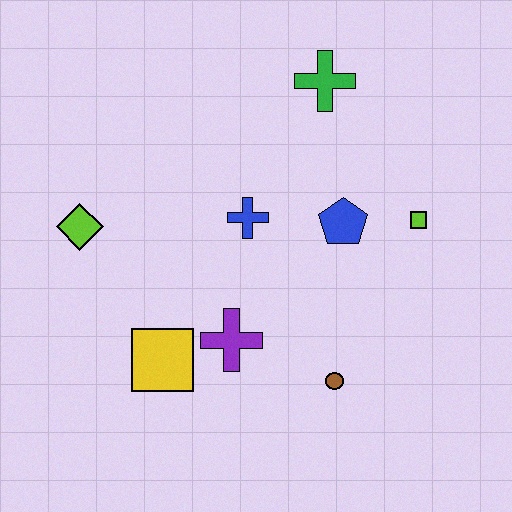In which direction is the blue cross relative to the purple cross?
The blue cross is above the purple cross.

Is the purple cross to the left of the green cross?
Yes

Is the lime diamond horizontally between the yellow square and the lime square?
No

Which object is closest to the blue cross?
The blue pentagon is closest to the blue cross.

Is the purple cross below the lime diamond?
Yes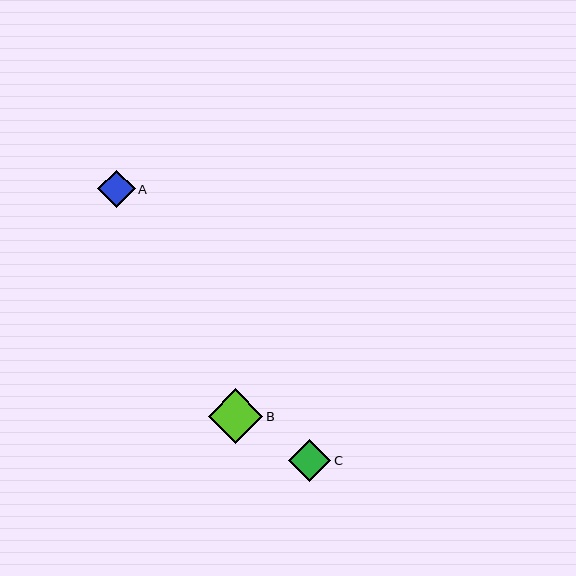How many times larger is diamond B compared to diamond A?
Diamond B is approximately 1.4 times the size of diamond A.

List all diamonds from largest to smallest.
From largest to smallest: B, C, A.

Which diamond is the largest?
Diamond B is the largest with a size of approximately 54 pixels.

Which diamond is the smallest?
Diamond A is the smallest with a size of approximately 38 pixels.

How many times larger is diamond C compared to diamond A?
Diamond C is approximately 1.1 times the size of diamond A.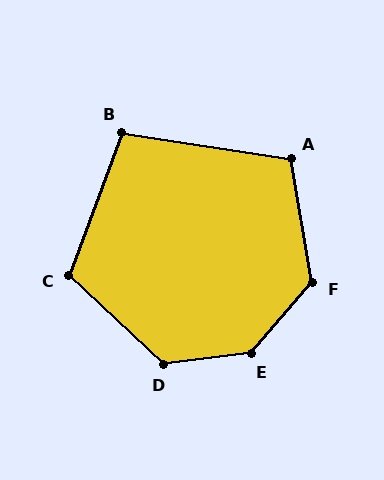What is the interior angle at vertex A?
Approximately 109 degrees (obtuse).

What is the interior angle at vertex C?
Approximately 113 degrees (obtuse).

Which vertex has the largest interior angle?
E, at approximately 138 degrees.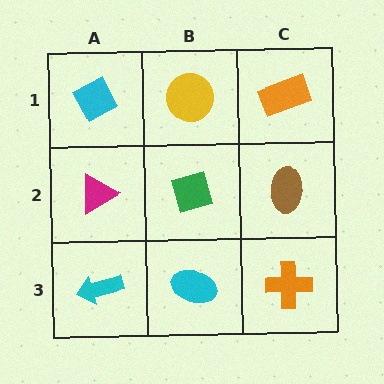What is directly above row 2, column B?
A yellow circle.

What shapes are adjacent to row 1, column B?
A green diamond (row 2, column B), a cyan diamond (row 1, column A), an orange rectangle (row 1, column C).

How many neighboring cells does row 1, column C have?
2.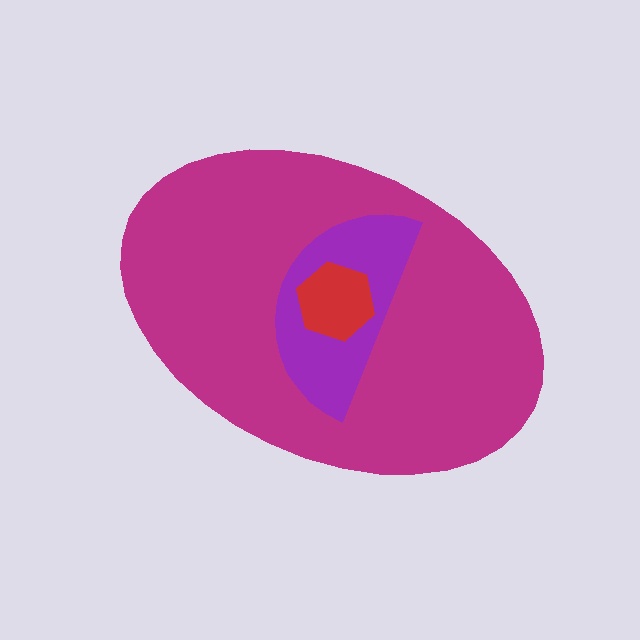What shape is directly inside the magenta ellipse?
The purple semicircle.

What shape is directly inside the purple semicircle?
The red hexagon.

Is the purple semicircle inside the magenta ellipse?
Yes.